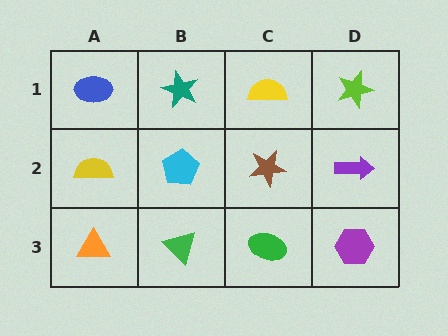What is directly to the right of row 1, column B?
A yellow semicircle.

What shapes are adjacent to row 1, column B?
A cyan pentagon (row 2, column B), a blue ellipse (row 1, column A), a yellow semicircle (row 1, column C).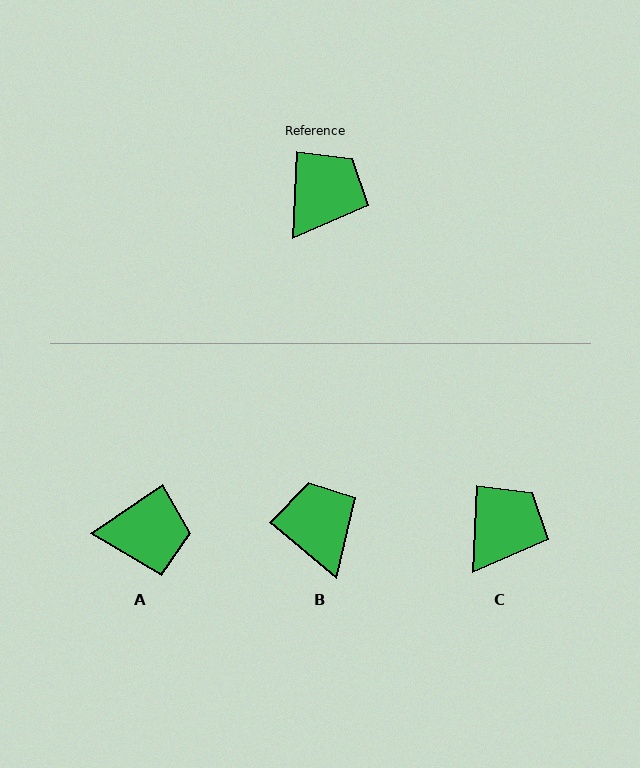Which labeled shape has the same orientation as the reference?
C.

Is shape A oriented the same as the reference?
No, it is off by about 54 degrees.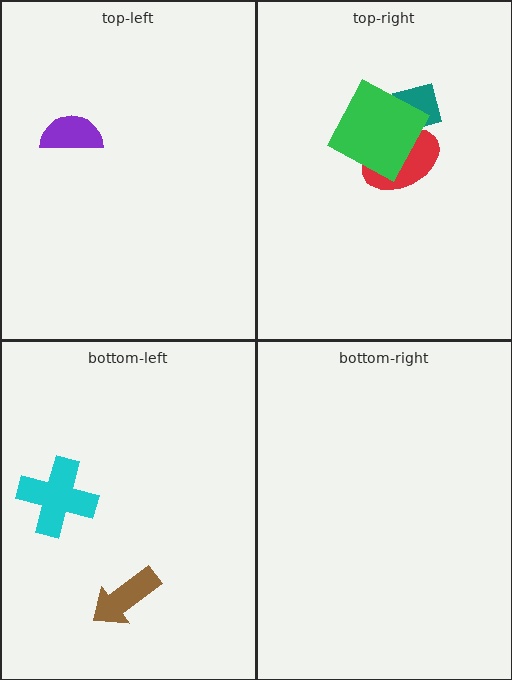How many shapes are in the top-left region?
1.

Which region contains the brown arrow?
The bottom-left region.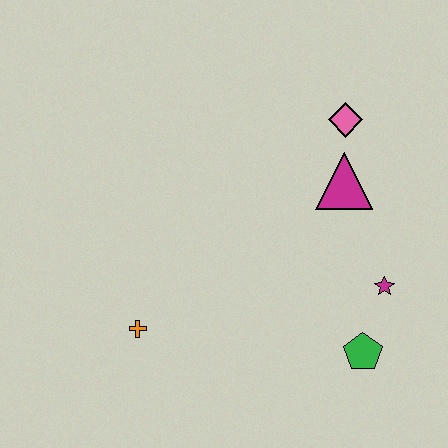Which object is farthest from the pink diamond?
The orange cross is farthest from the pink diamond.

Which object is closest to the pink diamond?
The magenta triangle is closest to the pink diamond.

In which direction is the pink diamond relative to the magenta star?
The pink diamond is above the magenta star.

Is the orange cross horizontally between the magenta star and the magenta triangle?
No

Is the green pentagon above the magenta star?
No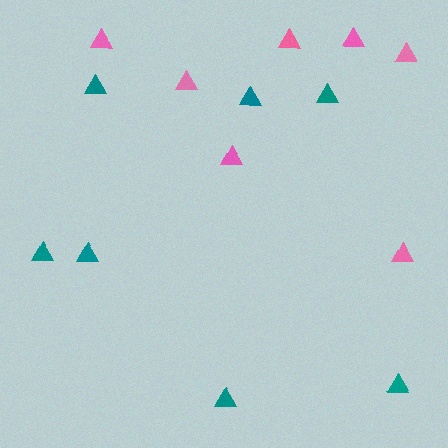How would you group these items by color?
There are 2 groups: one group of teal triangles (7) and one group of pink triangles (7).